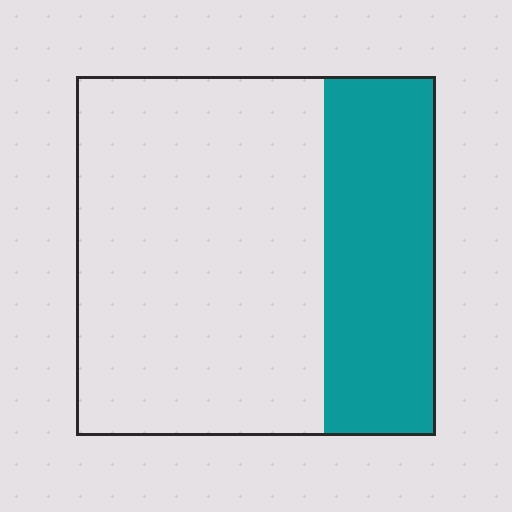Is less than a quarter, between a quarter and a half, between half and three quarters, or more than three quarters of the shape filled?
Between a quarter and a half.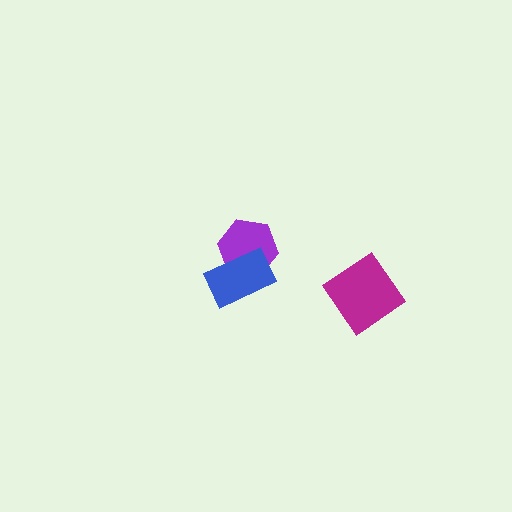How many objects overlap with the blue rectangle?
1 object overlaps with the blue rectangle.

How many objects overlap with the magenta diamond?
0 objects overlap with the magenta diamond.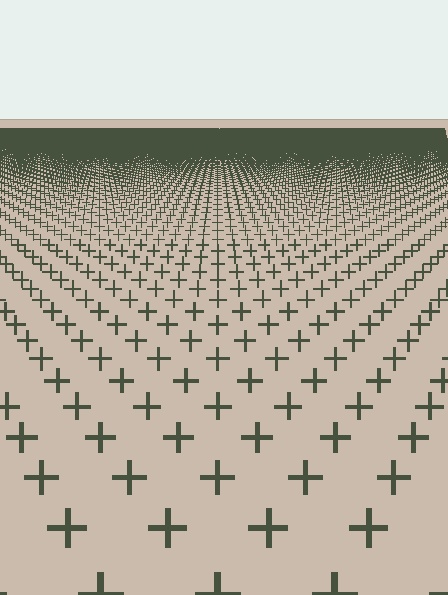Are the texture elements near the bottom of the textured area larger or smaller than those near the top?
Larger. Near the bottom, elements are closer to the viewer and appear at a bigger on-screen size.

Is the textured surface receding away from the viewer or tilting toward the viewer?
The surface is receding away from the viewer. Texture elements get smaller and denser toward the top.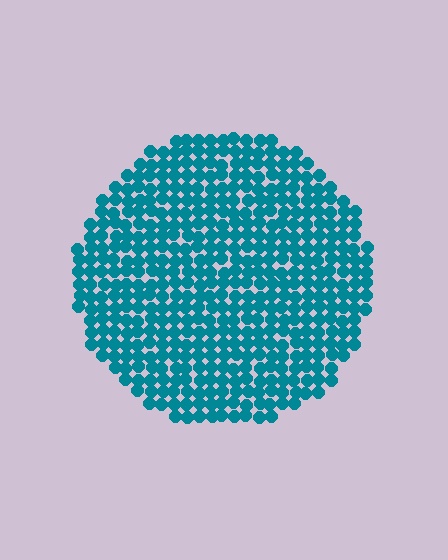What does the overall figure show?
The overall figure shows a circle.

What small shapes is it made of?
It is made of small circles.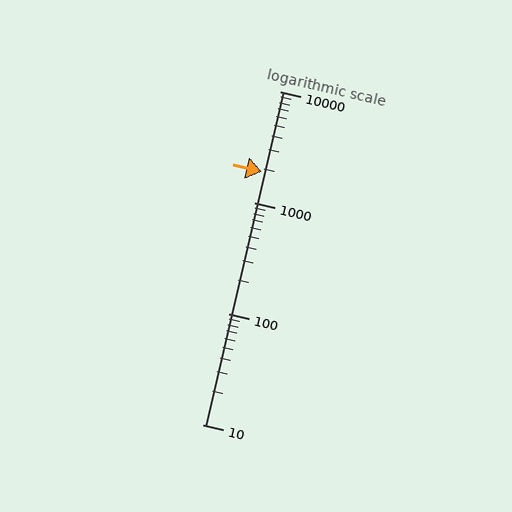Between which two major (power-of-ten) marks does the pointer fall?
The pointer is between 1000 and 10000.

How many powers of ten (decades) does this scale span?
The scale spans 3 decades, from 10 to 10000.